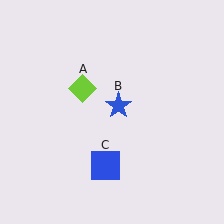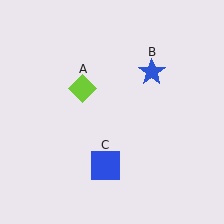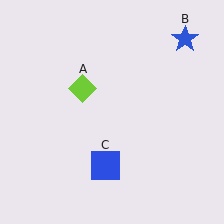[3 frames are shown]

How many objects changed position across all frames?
1 object changed position: blue star (object B).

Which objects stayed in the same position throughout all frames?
Lime diamond (object A) and blue square (object C) remained stationary.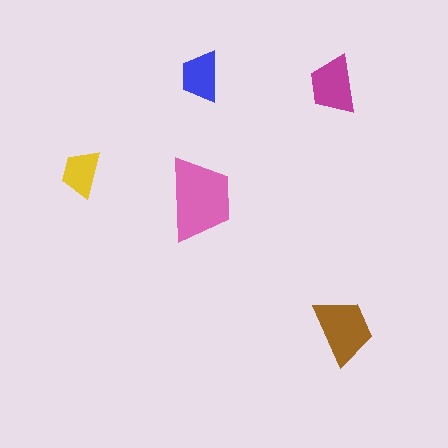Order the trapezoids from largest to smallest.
the pink one, the brown one, the magenta one, the blue one, the yellow one.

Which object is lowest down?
The brown trapezoid is bottommost.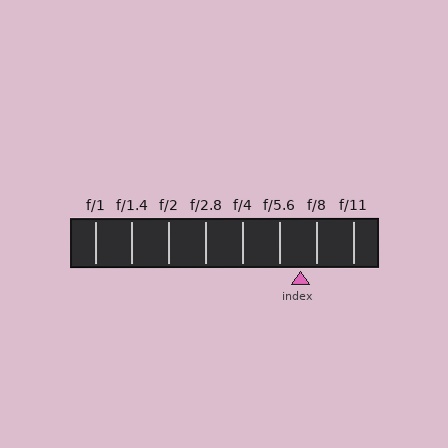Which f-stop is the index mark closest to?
The index mark is closest to f/8.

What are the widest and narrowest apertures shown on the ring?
The widest aperture shown is f/1 and the narrowest is f/11.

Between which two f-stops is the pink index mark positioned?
The index mark is between f/5.6 and f/8.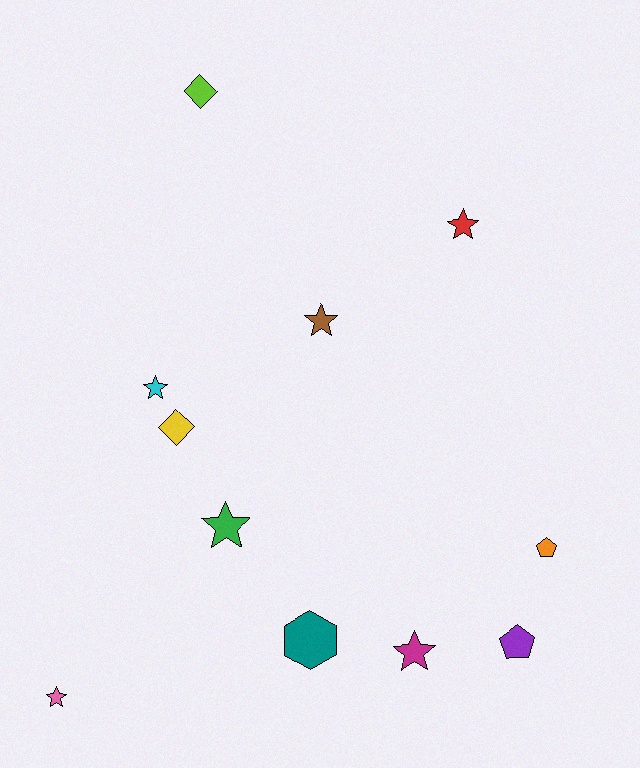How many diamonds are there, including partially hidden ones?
There are 2 diamonds.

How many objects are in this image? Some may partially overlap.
There are 11 objects.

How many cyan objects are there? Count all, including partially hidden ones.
There is 1 cyan object.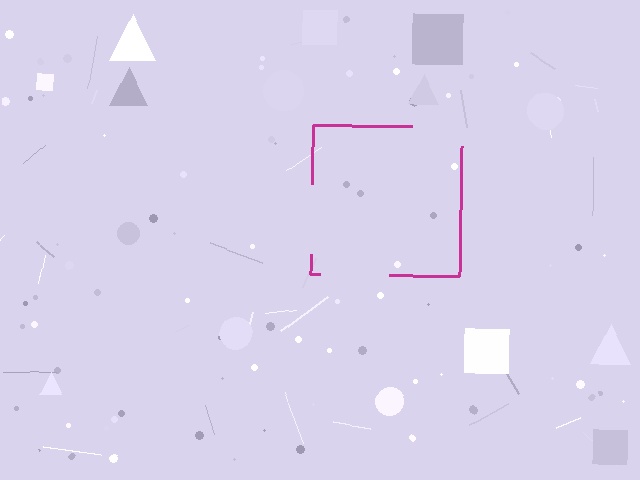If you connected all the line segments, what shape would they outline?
They would outline a square.